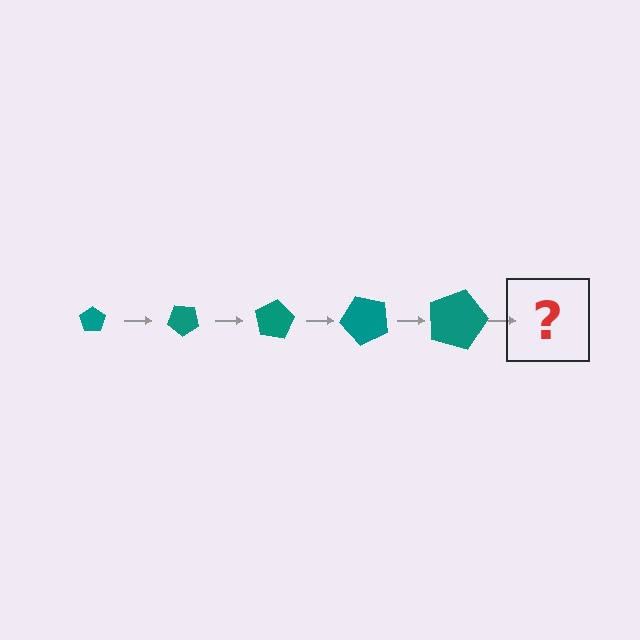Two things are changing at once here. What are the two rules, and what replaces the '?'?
The two rules are that the pentagon grows larger each step and it rotates 40 degrees each step. The '?' should be a pentagon, larger than the previous one and rotated 200 degrees from the start.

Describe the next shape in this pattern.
It should be a pentagon, larger than the previous one and rotated 200 degrees from the start.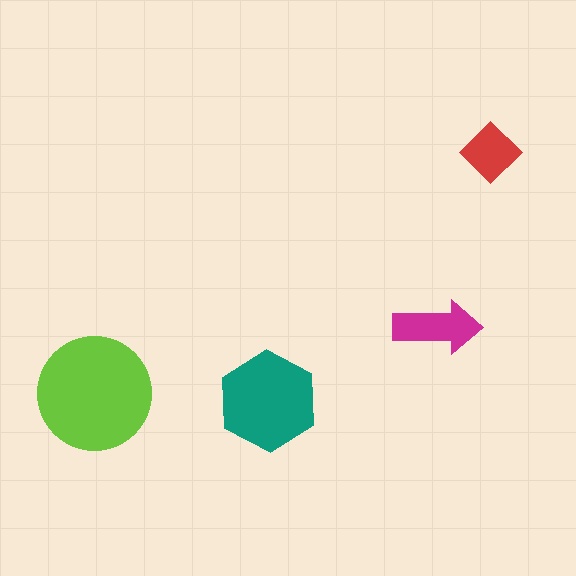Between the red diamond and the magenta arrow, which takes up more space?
The magenta arrow.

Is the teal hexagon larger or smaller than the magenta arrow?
Larger.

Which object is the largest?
The lime circle.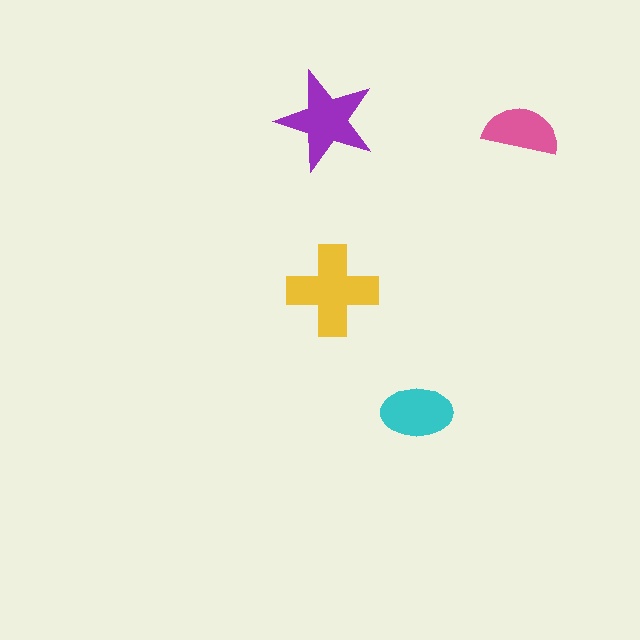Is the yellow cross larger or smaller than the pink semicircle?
Larger.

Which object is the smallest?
The pink semicircle.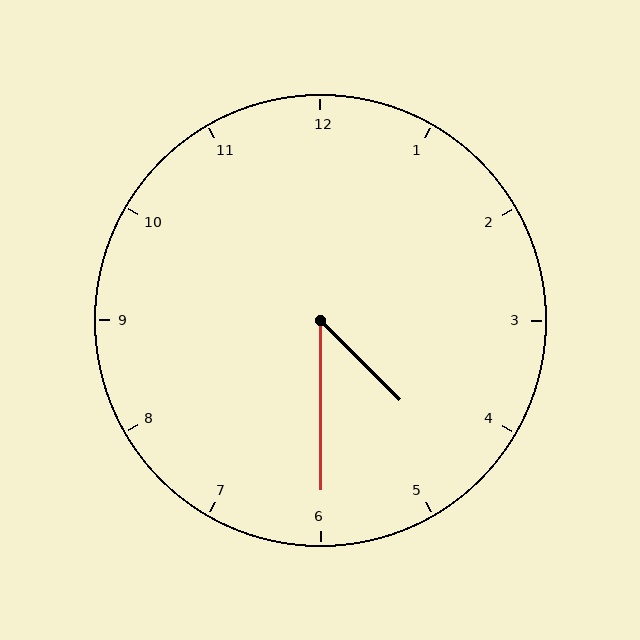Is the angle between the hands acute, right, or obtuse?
It is acute.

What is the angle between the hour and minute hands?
Approximately 45 degrees.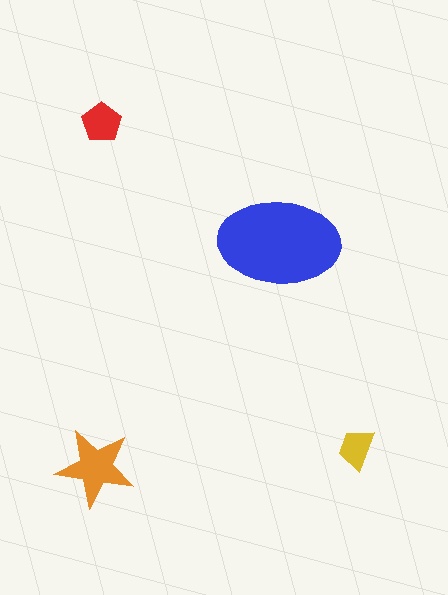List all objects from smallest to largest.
The yellow trapezoid, the red pentagon, the orange star, the blue ellipse.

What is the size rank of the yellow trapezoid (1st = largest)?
4th.